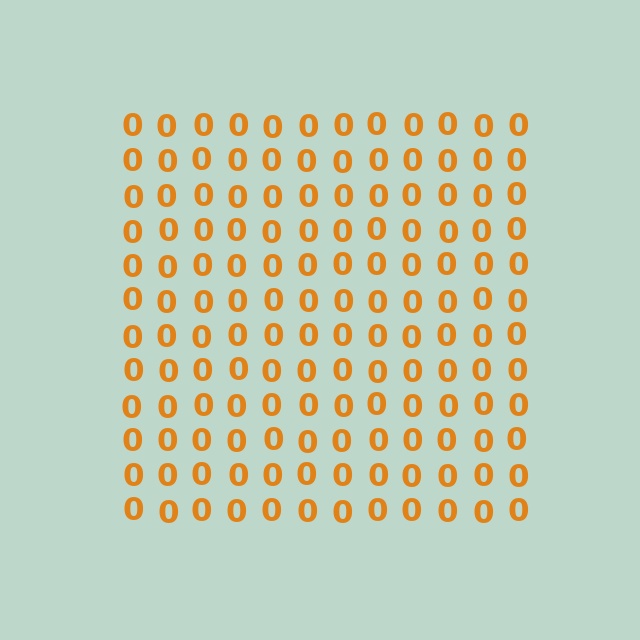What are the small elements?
The small elements are digit 0's.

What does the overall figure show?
The overall figure shows a square.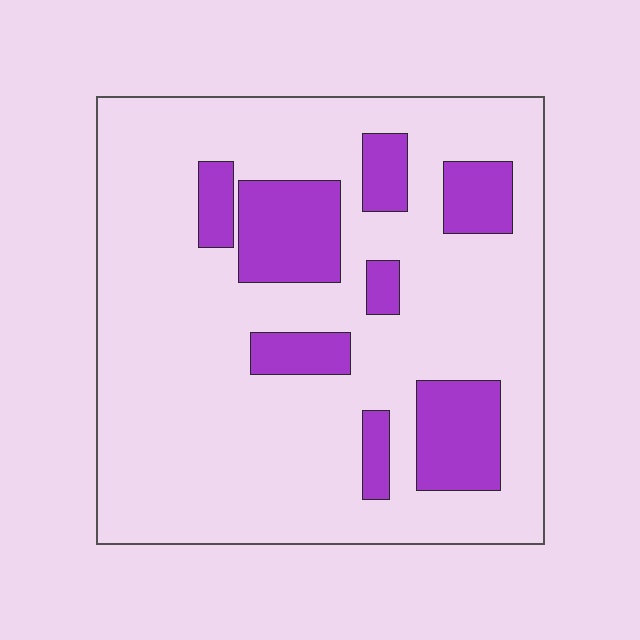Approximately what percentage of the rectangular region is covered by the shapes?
Approximately 20%.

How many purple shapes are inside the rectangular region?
8.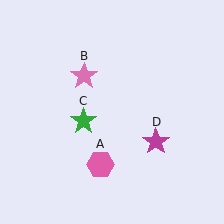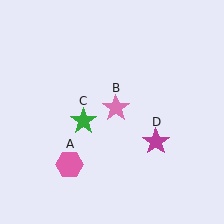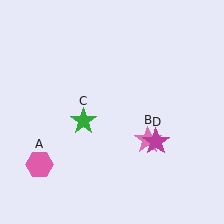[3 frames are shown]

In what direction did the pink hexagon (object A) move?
The pink hexagon (object A) moved left.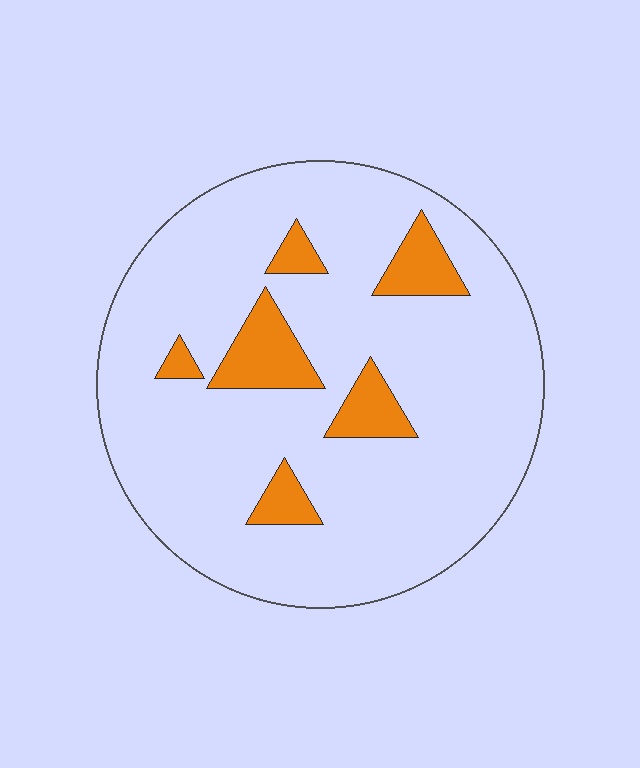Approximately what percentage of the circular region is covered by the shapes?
Approximately 15%.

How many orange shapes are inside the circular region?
6.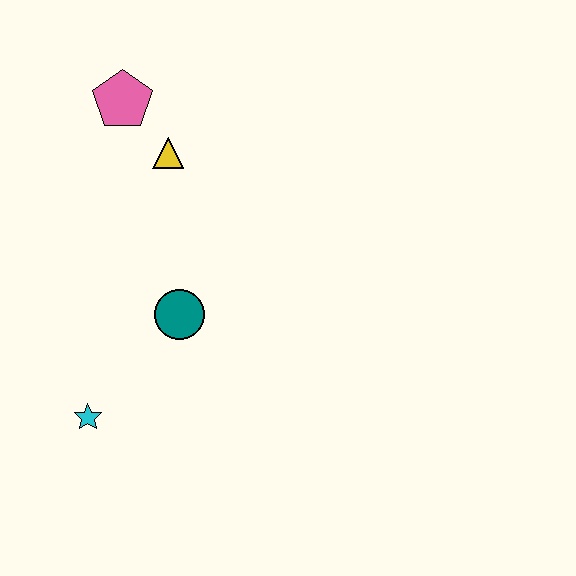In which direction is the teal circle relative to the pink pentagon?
The teal circle is below the pink pentagon.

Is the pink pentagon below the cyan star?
No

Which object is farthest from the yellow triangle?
The cyan star is farthest from the yellow triangle.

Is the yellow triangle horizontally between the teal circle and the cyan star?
Yes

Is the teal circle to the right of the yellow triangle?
Yes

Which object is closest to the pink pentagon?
The yellow triangle is closest to the pink pentagon.